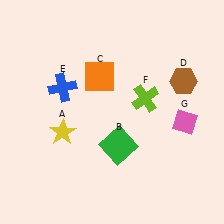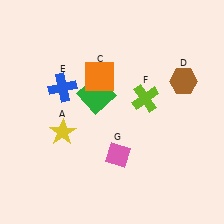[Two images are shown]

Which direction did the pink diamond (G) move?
The pink diamond (G) moved left.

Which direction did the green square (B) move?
The green square (B) moved up.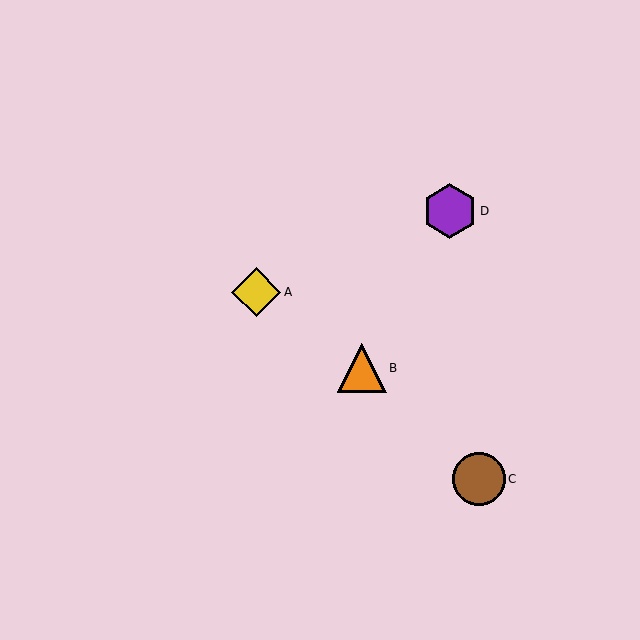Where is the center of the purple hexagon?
The center of the purple hexagon is at (450, 211).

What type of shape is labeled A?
Shape A is a yellow diamond.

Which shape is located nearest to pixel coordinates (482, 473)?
The brown circle (labeled C) at (479, 479) is nearest to that location.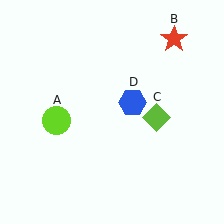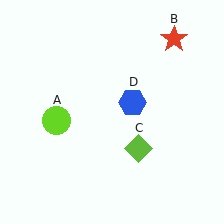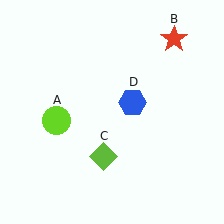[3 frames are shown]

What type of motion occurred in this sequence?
The lime diamond (object C) rotated clockwise around the center of the scene.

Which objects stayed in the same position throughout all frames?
Lime circle (object A) and red star (object B) and blue hexagon (object D) remained stationary.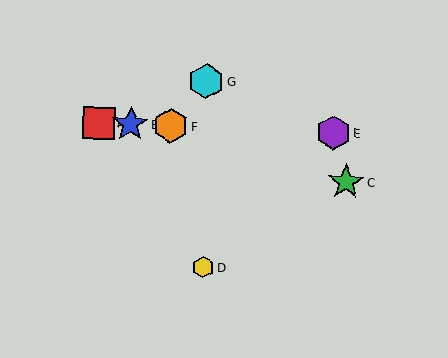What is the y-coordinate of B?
Object B is at y≈124.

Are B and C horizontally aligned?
No, B is at y≈124 and C is at y≈182.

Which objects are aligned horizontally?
Objects A, B, E, F are aligned horizontally.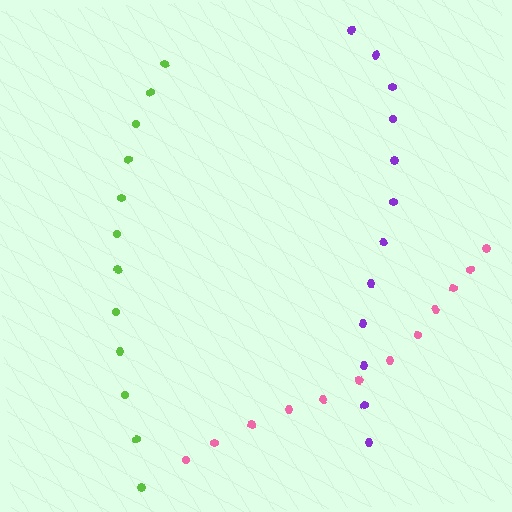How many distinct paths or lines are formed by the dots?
There are 3 distinct paths.